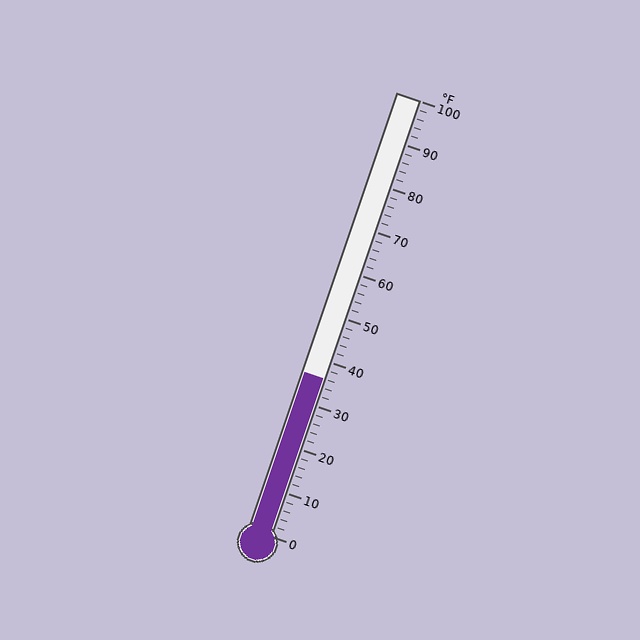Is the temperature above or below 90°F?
The temperature is below 90°F.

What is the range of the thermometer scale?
The thermometer scale ranges from 0°F to 100°F.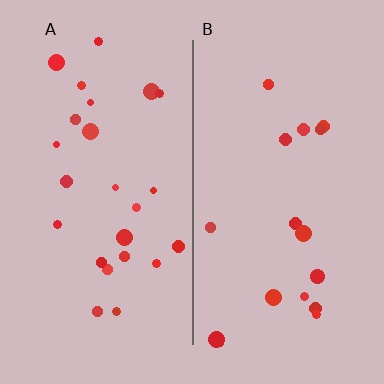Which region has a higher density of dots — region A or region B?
A (the left).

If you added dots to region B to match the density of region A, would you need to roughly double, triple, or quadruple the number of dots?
Approximately double.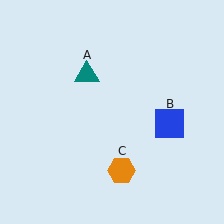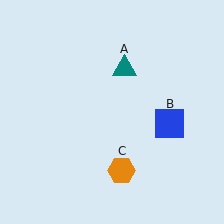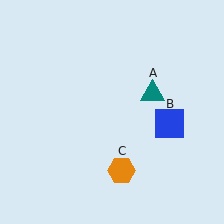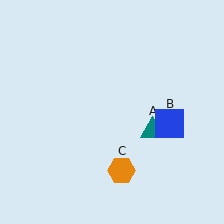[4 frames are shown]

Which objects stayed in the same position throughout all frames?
Blue square (object B) and orange hexagon (object C) remained stationary.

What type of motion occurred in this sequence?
The teal triangle (object A) rotated clockwise around the center of the scene.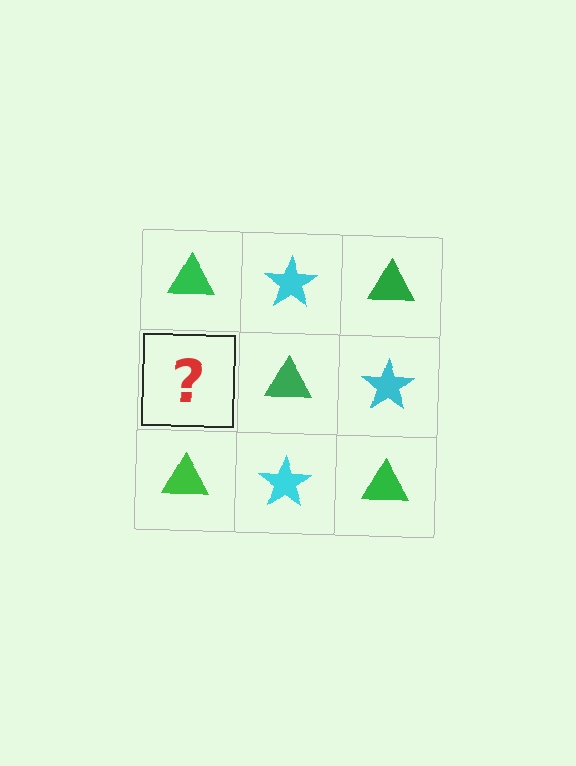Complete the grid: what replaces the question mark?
The question mark should be replaced with a cyan star.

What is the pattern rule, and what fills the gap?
The rule is that it alternates green triangle and cyan star in a checkerboard pattern. The gap should be filled with a cyan star.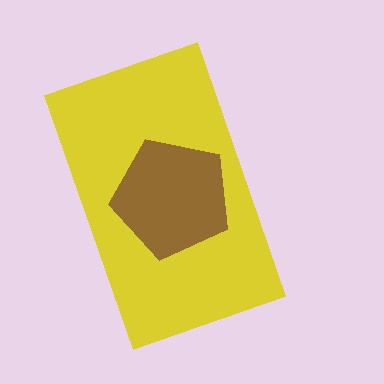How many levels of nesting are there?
2.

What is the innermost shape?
The brown pentagon.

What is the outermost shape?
The yellow rectangle.